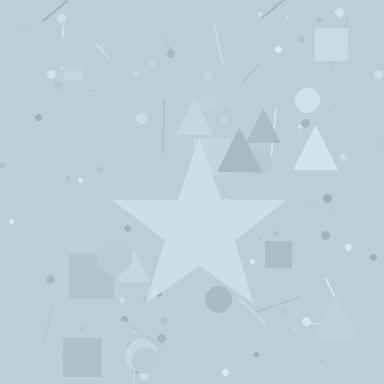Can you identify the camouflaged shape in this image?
The camouflaged shape is a star.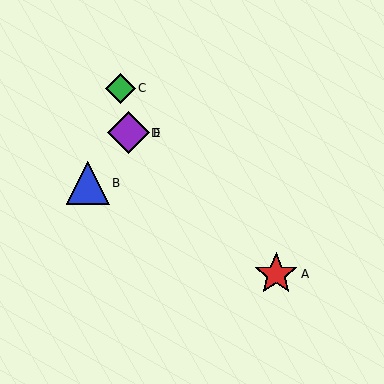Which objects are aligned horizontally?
Objects D, E are aligned horizontally.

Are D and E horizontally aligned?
Yes, both are at y≈133.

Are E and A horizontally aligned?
No, E is at y≈133 and A is at y≈274.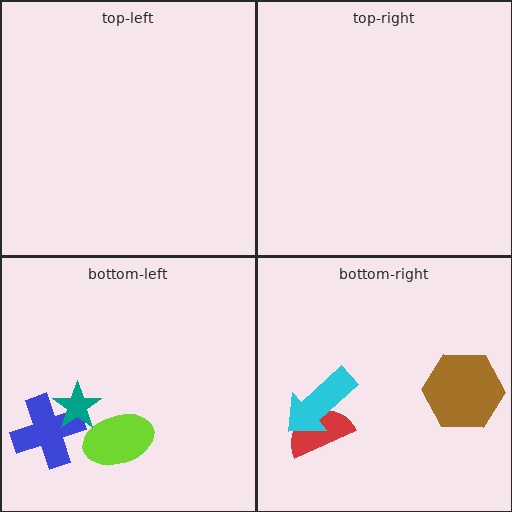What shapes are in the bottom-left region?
The blue cross, the lime ellipse, the teal star.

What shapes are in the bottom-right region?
The red semicircle, the cyan arrow, the brown hexagon.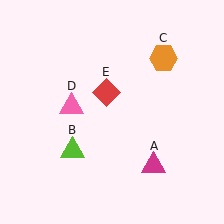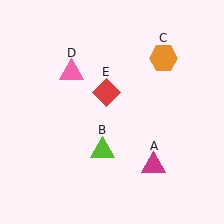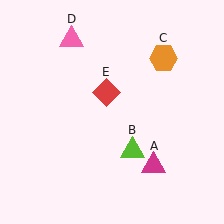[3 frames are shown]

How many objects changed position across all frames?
2 objects changed position: lime triangle (object B), pink triangle (object D).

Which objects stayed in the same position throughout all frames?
Magenta triangle (object A) and orange hexagon (object C) and red diamond (object E) remained stationary.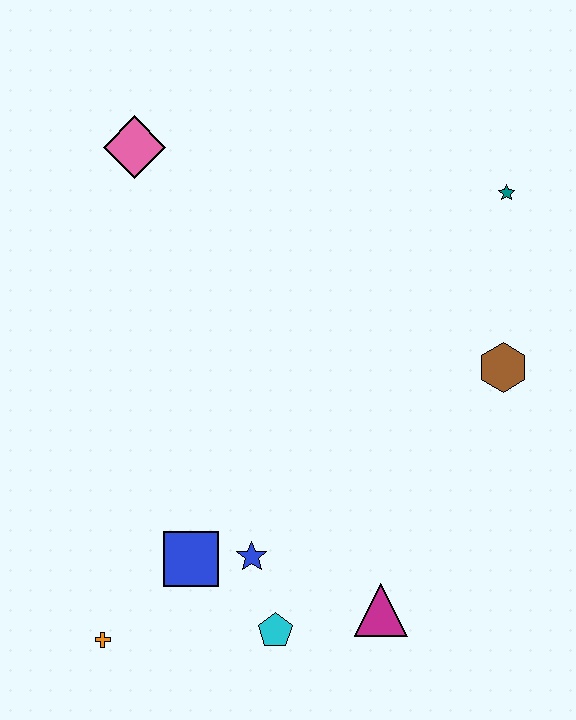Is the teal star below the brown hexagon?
No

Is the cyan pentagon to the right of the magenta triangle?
No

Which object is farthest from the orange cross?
The teal star is farthest from the orange cross.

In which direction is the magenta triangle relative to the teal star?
The magenta triangle is below the teal star.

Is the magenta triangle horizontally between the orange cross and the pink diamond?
No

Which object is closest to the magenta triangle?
The cyan pentagon is closest to the magenta triangle.